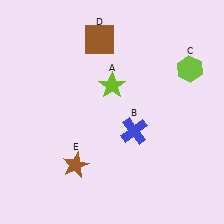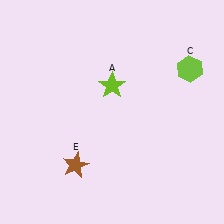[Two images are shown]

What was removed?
The blue cross (B), the brown square (D) were removed in Image 2.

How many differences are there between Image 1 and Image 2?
There are 2 differences between the two images.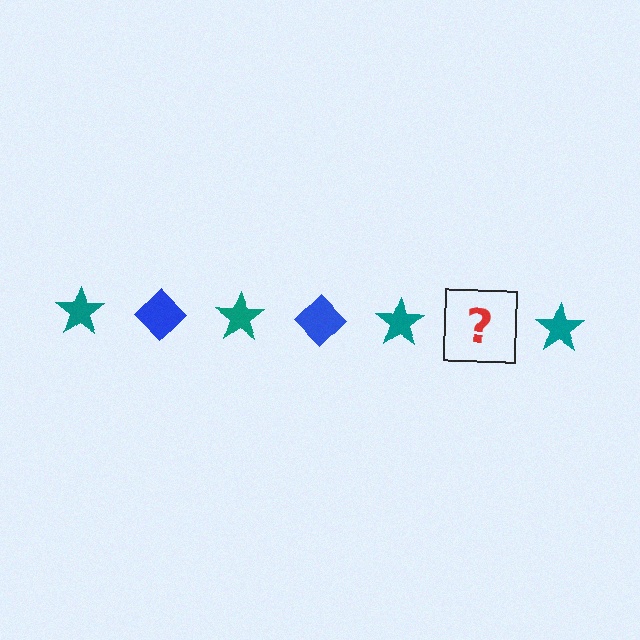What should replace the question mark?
The question mark should be replaced with a blue diamond.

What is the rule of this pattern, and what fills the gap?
The rule is that the pattern alternates between teal star and blue diamond. The gap should be filled with a blue diamond.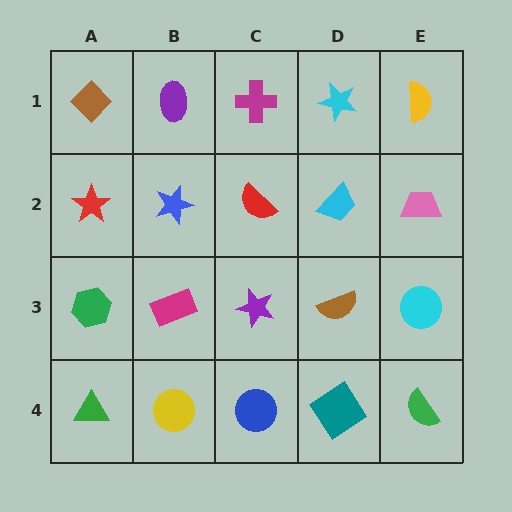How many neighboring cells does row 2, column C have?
4.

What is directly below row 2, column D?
A brown semicircle.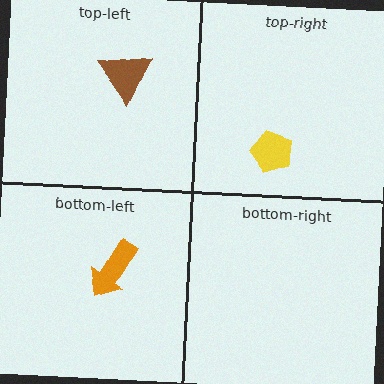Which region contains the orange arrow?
The bottom-left region.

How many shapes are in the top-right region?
1.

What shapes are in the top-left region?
The brown triangle.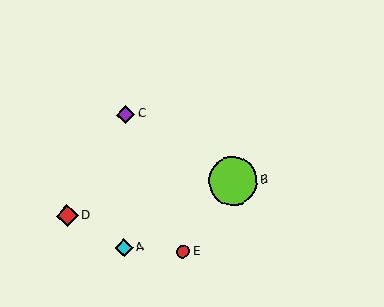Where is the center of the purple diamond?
The center of the purple diamond is at (126, 114).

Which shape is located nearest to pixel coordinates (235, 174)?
The lime circle (labeled B) at (233, 181) is nearest to that location.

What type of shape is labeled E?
Shape E is a red circle.